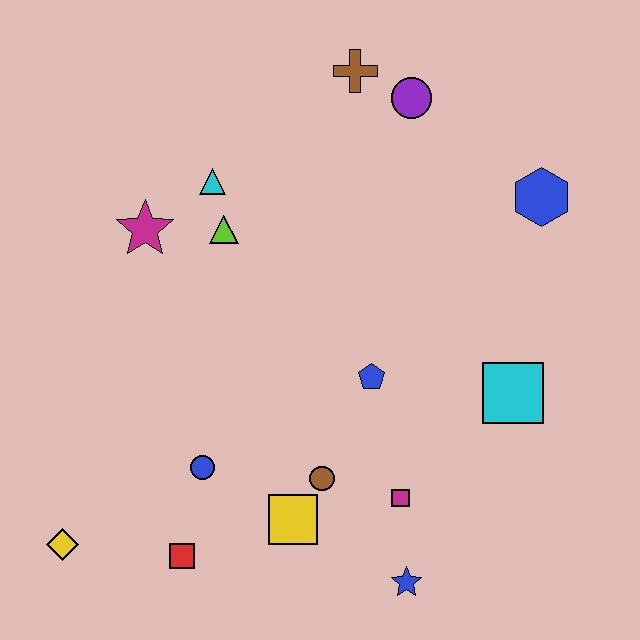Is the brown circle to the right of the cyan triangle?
Yes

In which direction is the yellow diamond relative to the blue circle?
The yellow diamond is to the left of the blue circle.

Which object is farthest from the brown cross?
The yellow diamond is farthest from the brown cross.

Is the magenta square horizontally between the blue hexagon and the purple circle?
No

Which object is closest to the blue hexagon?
The purple circle is closest to the blue hexagon.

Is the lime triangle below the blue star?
No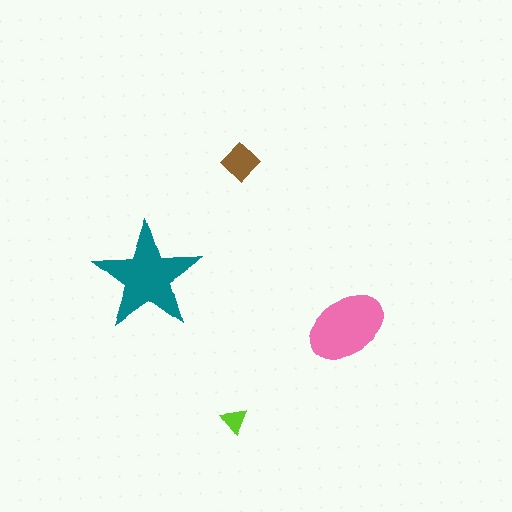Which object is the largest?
The teal star.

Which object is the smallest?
The lime triangle.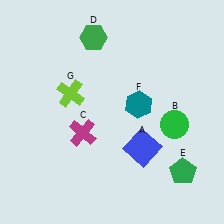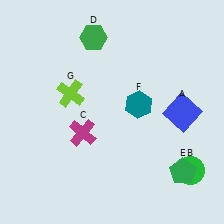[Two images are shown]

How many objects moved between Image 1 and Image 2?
2 objects moved between the two images.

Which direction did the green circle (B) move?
The green circle (B) moved down.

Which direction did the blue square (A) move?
The blue square (A) moved right.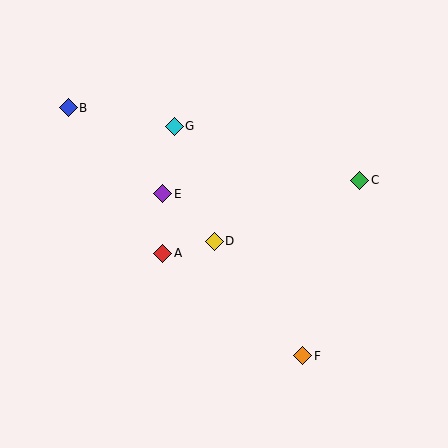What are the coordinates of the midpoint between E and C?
The midpoint between E and C is at (261, 187).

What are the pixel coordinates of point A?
Point A is at (163, 253).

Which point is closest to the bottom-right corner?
Point F is closest to the bottom-right corner.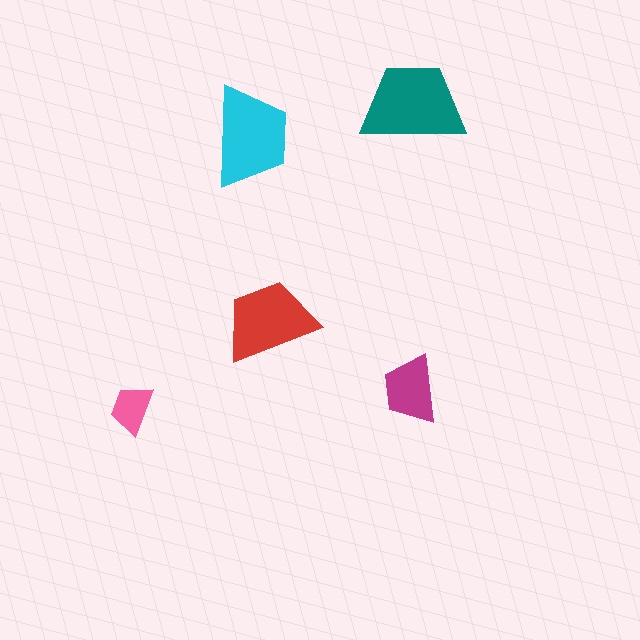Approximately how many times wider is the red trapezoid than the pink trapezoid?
About 2 times wider.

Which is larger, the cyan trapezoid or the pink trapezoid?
The cyan one.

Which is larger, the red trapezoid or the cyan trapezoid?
The cyan one.